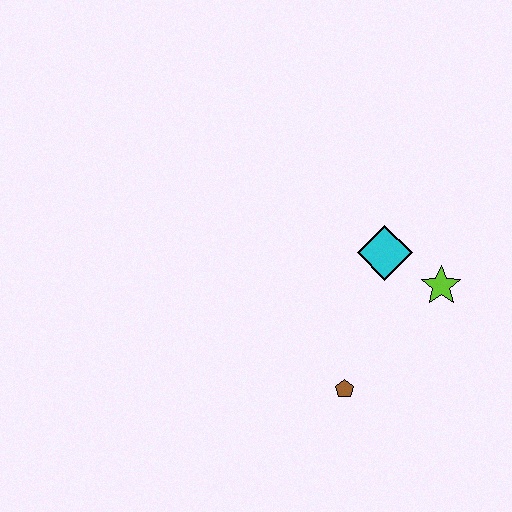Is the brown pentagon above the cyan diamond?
No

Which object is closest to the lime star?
The cyan diamond is closest to the lime star.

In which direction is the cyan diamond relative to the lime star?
The cyan diamond is to the left of the lime star.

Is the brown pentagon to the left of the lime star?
Yes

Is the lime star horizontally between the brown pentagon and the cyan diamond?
No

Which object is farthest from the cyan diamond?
The brown pentagon is farthest from the cyan diamond.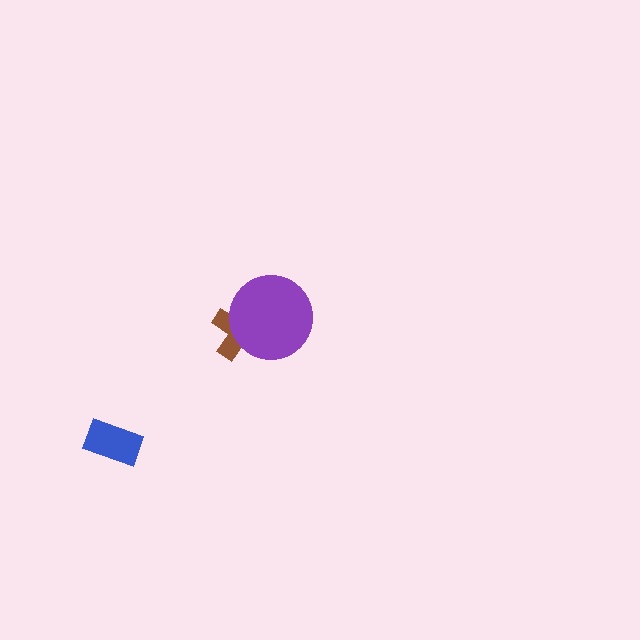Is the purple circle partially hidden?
No, no other shape covers it.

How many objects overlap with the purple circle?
1 object overlaps with the purple circle.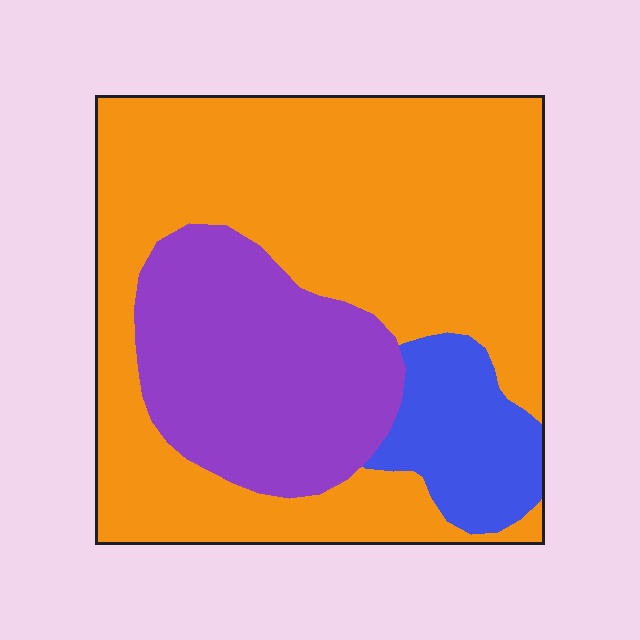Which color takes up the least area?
Blue, at roughly 10%.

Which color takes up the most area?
Orange, at roughly 65%.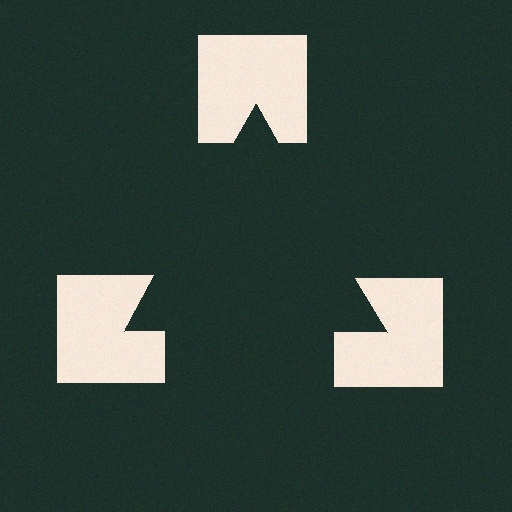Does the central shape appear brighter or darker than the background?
It typically appears slightly darker than the background, even though no actual brightness change is drawn.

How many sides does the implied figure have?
3 sides.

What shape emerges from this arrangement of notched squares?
An illusory triangle — its edges are inferred from the aligned wedge cuts in the notched squares, not physically drawn.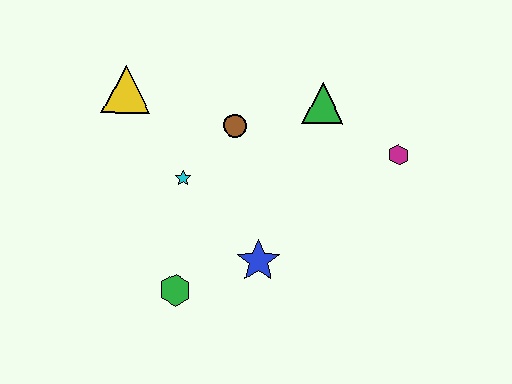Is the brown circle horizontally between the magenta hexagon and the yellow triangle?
Yes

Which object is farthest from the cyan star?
The magenta hexagon is farthest from the cyan star.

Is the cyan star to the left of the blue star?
Yes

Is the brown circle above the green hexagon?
Yes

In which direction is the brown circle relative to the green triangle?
The brown circle is to the left of the green triangle.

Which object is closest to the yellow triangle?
The cyan star is closest to the yellow triangle.